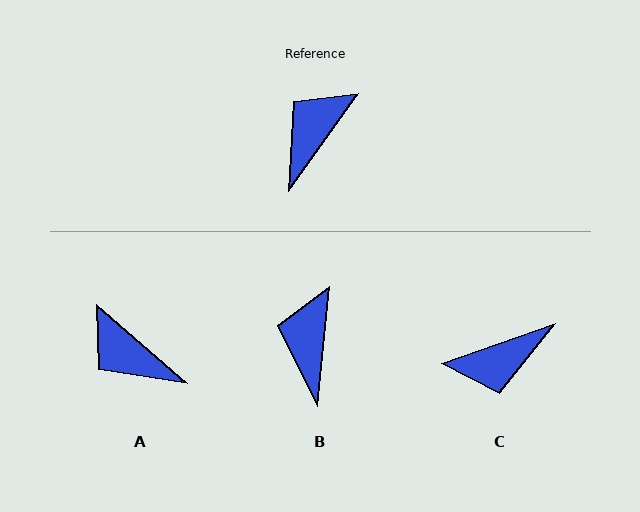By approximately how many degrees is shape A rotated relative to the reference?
Approximately 85 degrees counter-clockwise.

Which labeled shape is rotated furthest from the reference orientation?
C, about 145 degrees away.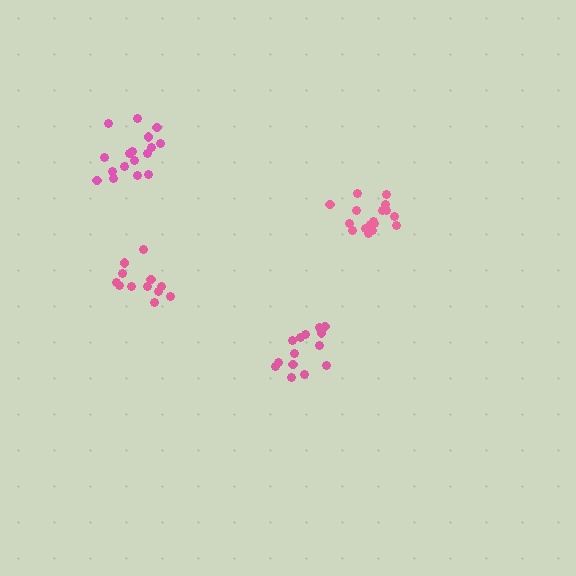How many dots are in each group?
Group 1: 12 dots, Group 2: 17 dots, Group 3: 14 dots, Group 4: 17 dots (60 total).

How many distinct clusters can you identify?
There are 4 distinct clusters.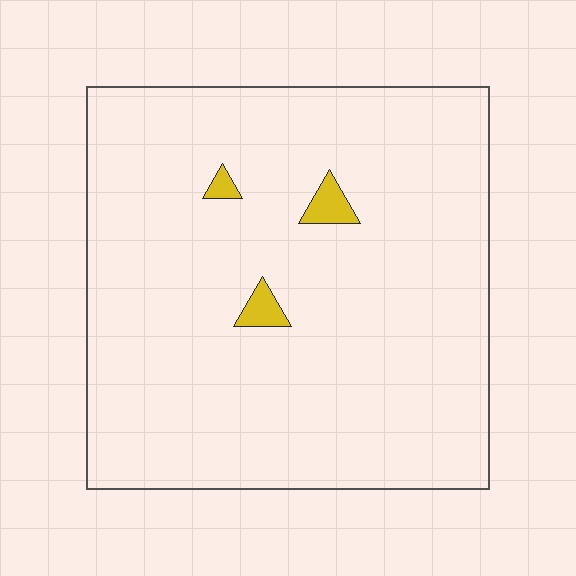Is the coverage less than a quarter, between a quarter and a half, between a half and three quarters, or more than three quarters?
Less than a quarter.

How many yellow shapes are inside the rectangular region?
3.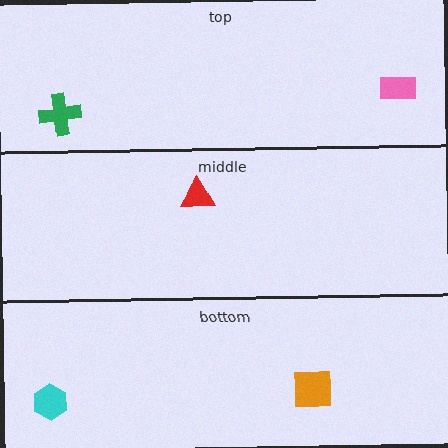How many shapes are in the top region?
2.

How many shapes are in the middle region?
1.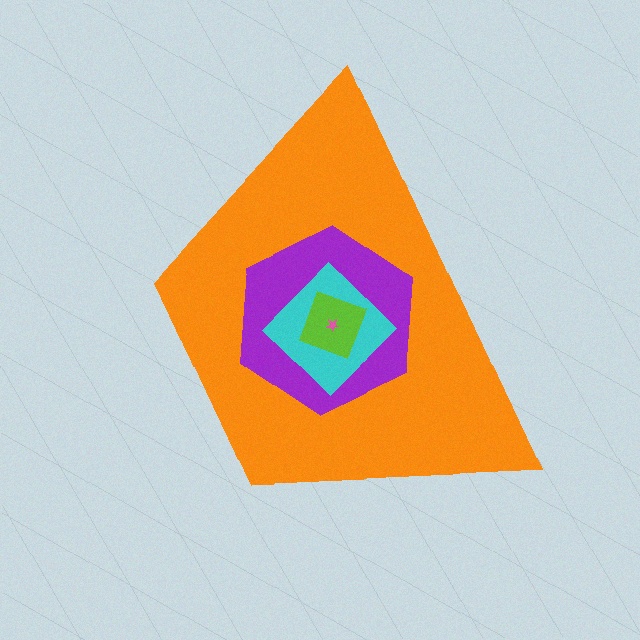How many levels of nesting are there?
5.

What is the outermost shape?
The orange trapezoid.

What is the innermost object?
The pink star.